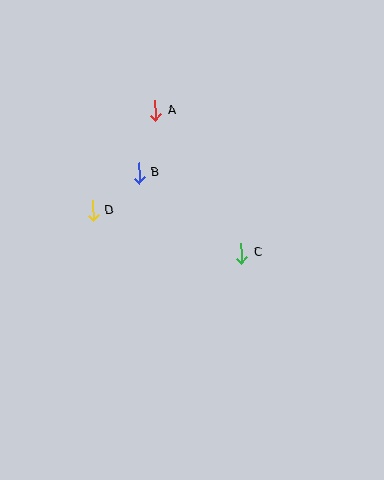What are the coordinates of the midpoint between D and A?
The midpoint between D and A is at (124, 160).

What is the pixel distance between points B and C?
The distance between B and C is 130 pixels.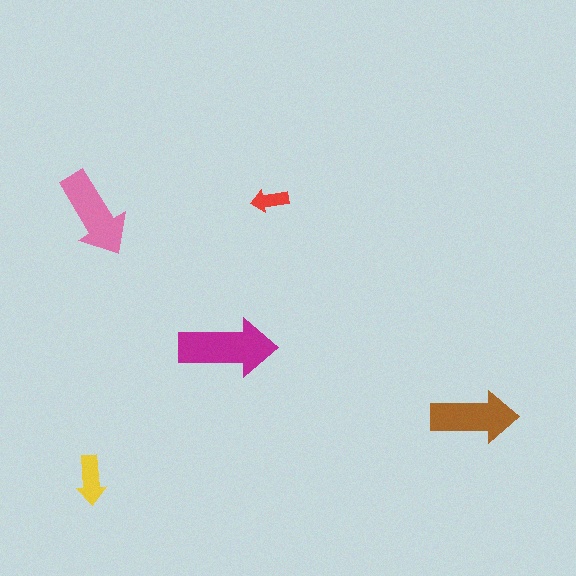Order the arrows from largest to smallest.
the magenta one, the pink one, the brown one, the yellow one, the red one.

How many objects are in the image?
There are 5 objects in the image.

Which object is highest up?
The red arrow is topmost.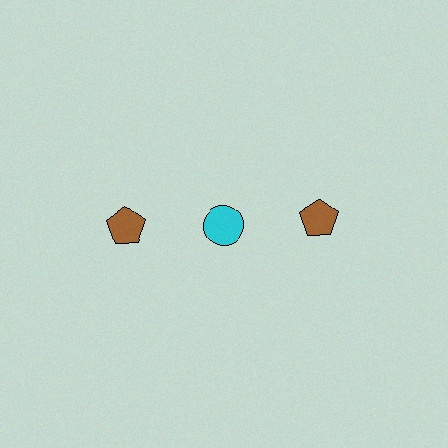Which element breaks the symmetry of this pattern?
The cyan circle in the top row, second from left column breaks the symmetry. All other shapes are brown pentagons.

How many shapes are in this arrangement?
There are 3 shapes arranged in a grid pattern.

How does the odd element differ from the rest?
It differs in both color (cyan instead of brown) and shape (circle instead of pentagon).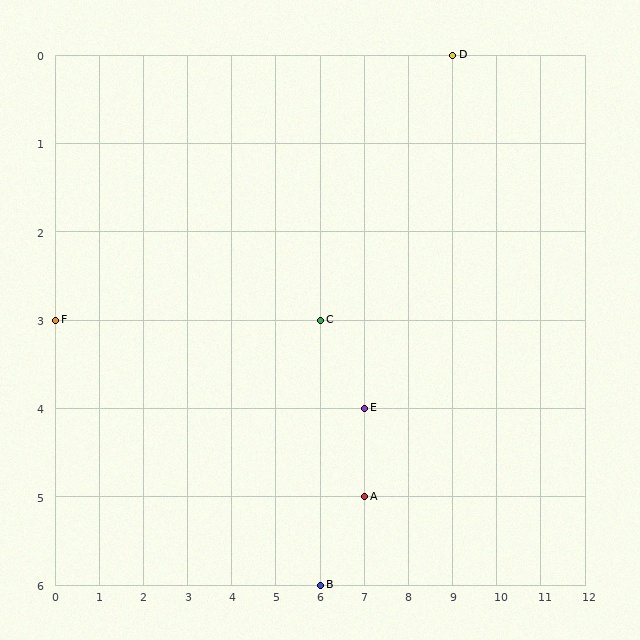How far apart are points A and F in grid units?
Points A and F are 7 columns and 2 rows apart (about 7.3 grid units diagonally).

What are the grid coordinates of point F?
Point F is at grid coordinates (0, 3).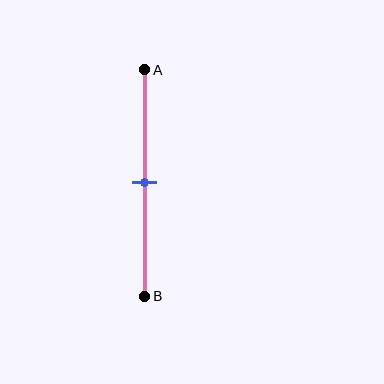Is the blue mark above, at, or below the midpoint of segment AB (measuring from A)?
The blue mark is approximately at the midpoint of segment AB.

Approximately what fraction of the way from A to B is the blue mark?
The blue mark is approximately 50% of the way from A to B.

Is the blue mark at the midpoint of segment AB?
Yes, the mark is approximately at the midpoint.